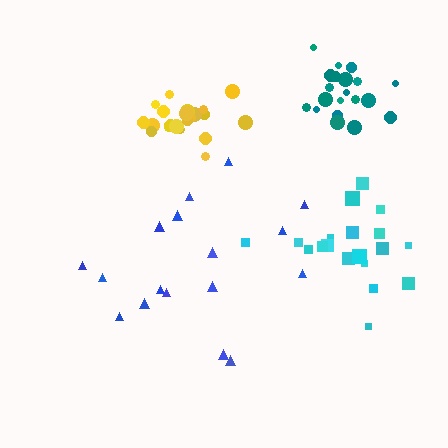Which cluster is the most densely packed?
Yellow.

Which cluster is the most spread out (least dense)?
Blue.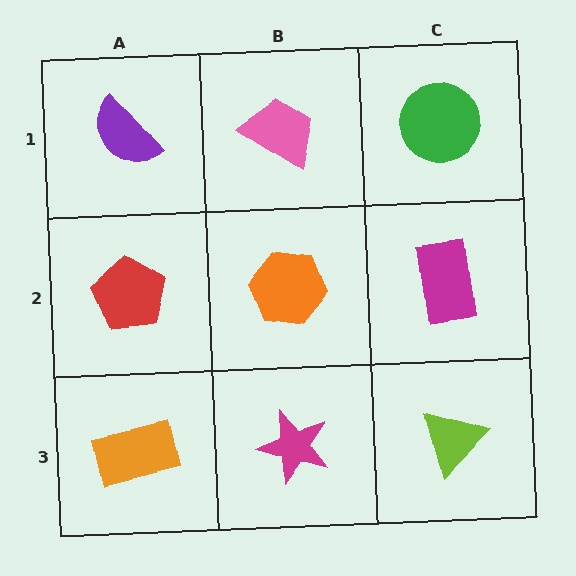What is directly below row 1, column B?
An orange hexagon.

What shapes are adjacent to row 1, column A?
A red pentagon (row 2, column A), a pink trapezoid (row 1, column B).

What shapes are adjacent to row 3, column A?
A red pentagon (row 2, column A), a magenta star (row 3, column B).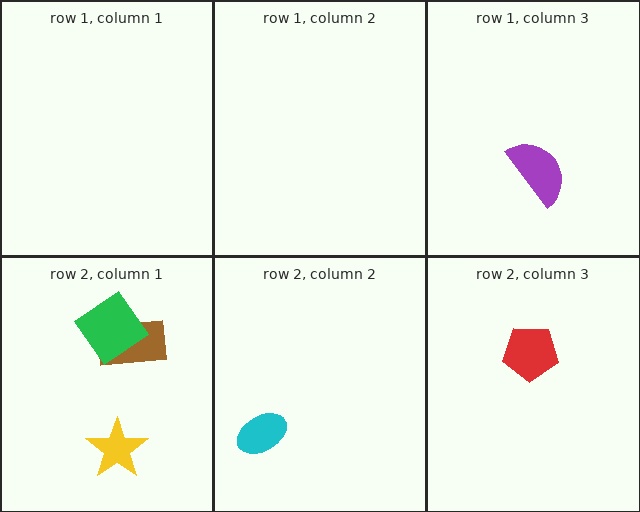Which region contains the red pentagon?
The row 2, column 3 region.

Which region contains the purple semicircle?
The row 1, column 3 region.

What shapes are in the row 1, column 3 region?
The purple semicircle.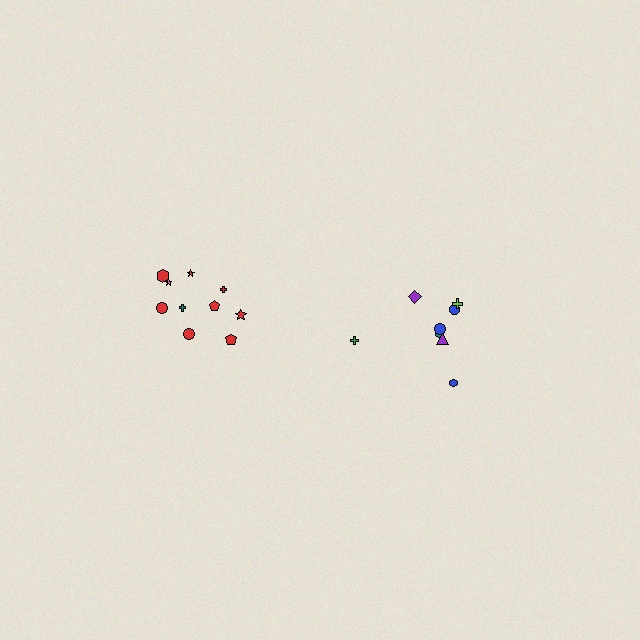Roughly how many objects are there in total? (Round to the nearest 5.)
Roughly 20 objects in total.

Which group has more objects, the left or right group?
The left group.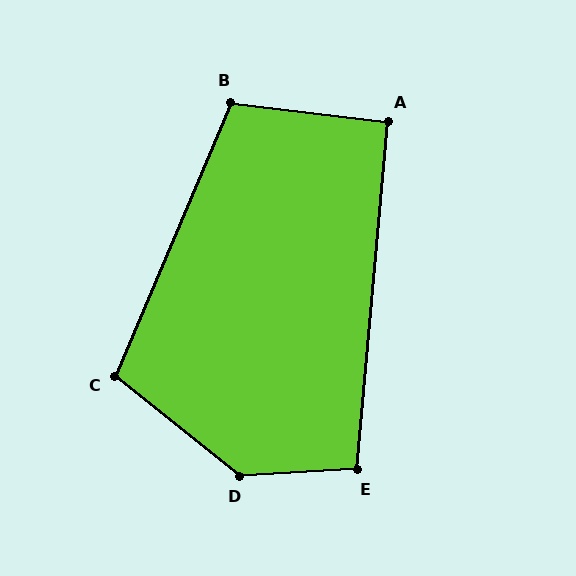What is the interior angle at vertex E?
Approximately 98 degrees (obtuse).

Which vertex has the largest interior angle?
D, at approximately 138 degrees.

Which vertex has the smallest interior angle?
A, at approximately 92 degrees.